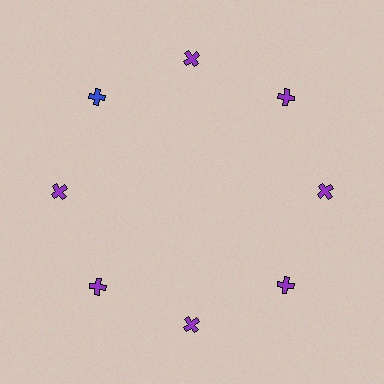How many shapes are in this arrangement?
There are 8 shapes arranged in a ring pattern.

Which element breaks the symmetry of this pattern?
The blue cross at roughly the 10 o'clock position breaks the symmetry. All other shapes are purple crosses.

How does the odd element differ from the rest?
It has a different color: blue instead of purple.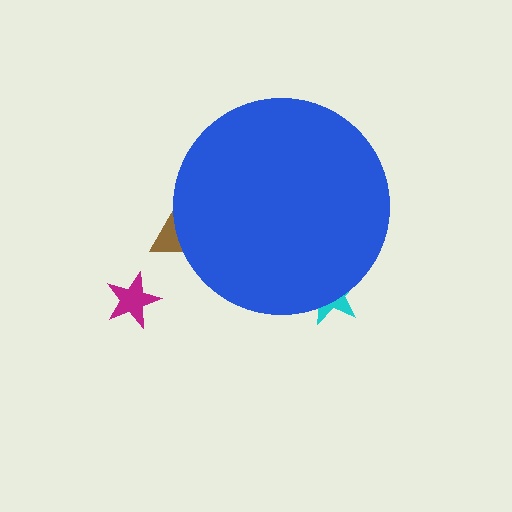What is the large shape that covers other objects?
A blue circle.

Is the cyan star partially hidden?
Yes, the cyan star is partially hidden behind the blue circle.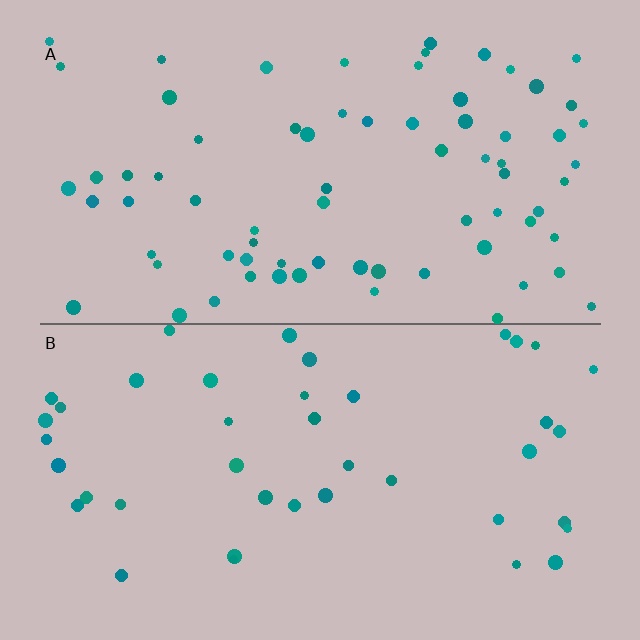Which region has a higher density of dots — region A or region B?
A (the top).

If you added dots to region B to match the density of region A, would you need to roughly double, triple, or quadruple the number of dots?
Approximately double.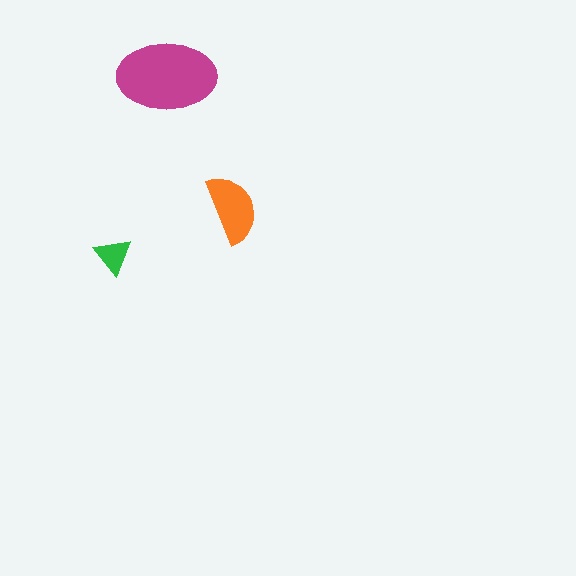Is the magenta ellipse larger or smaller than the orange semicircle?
Larger.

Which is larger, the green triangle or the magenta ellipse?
The magenta ellipse.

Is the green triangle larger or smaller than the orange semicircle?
Smaller.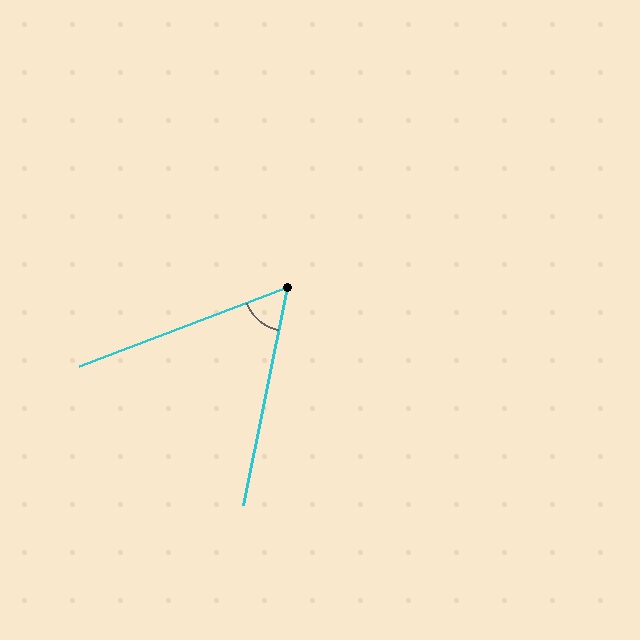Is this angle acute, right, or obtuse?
It is acute.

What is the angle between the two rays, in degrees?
Approximately 58 degrees.